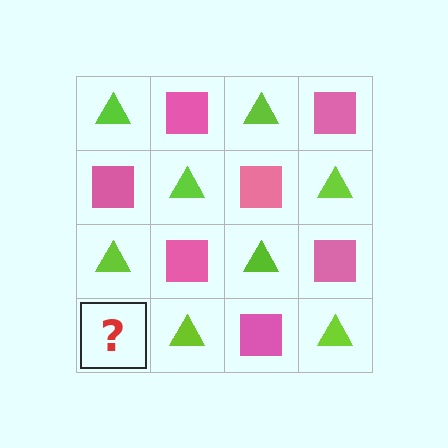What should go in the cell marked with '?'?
The missing cell should contain a pink square.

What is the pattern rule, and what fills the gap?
The rule is that it alternates lime triangle and pink square in a checkerboard pattern. The gap should be filled with a pink square.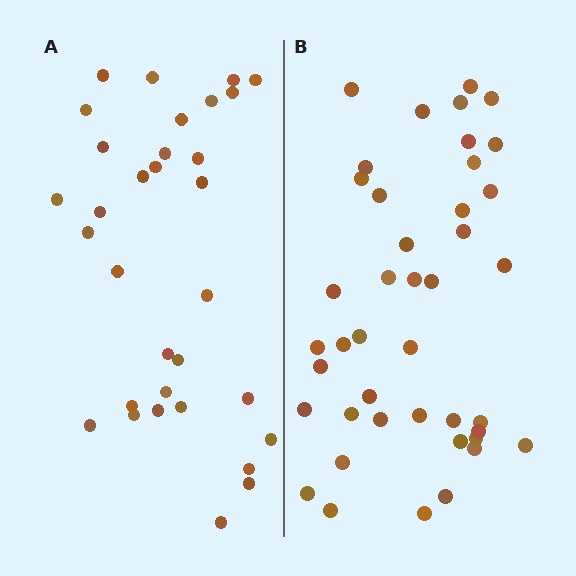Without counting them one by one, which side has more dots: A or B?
Region B (the right region) has more dots.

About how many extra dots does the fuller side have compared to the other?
Region B has roughly 10 or so more dots than region A.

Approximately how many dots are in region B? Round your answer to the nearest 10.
About 40 dots. (The exact count is 42, which rounds to 40.)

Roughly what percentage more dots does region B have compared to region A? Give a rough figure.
About 30% more.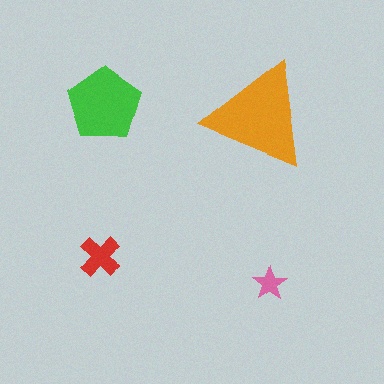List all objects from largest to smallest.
The orange triangle, the green pentagon, the red cross, the pink star.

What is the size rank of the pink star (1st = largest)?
4th.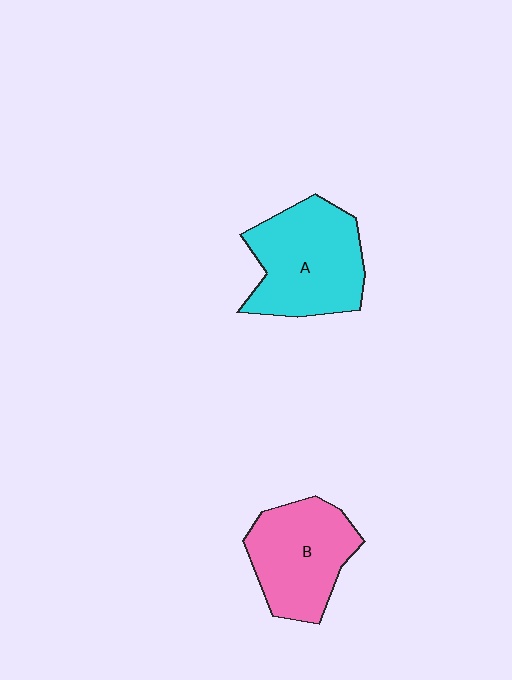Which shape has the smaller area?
Shape B (pink).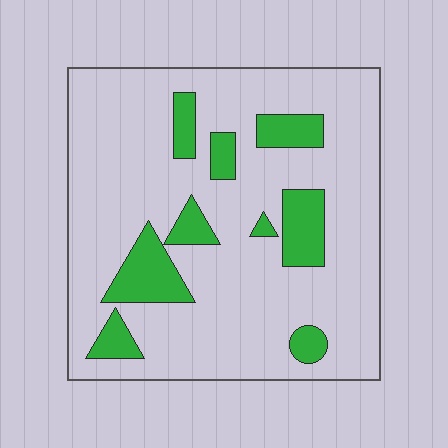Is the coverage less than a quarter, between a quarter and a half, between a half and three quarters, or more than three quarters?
Less than a quarter.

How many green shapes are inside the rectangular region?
9.